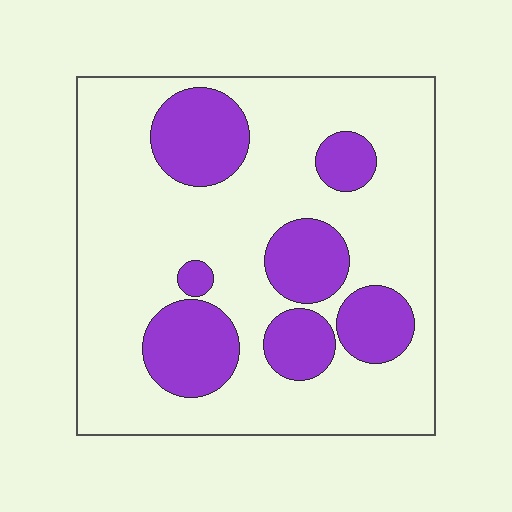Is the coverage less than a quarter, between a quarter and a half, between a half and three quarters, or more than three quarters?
Between a quarter and a half.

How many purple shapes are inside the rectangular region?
7.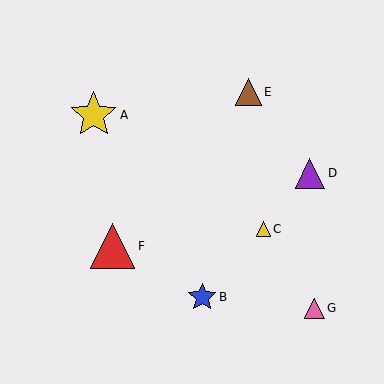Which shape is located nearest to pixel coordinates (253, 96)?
The brown triangle (labeled E) at (248, 92) is nearest to that location.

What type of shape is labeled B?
Shape B is a blue star.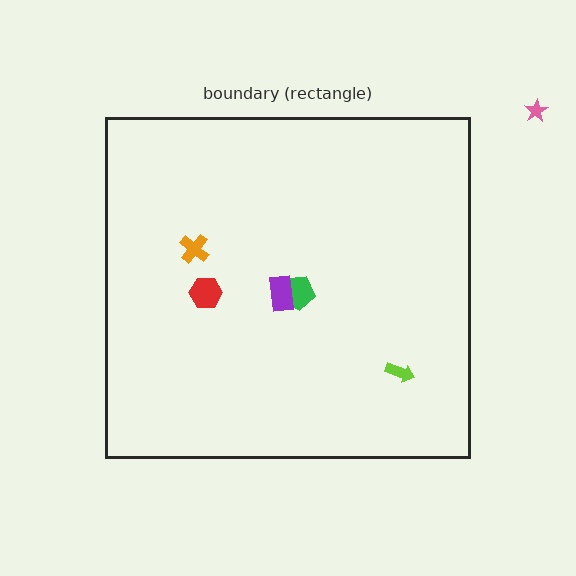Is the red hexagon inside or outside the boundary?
Inside.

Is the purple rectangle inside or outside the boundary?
Inside.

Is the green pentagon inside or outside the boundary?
Inside.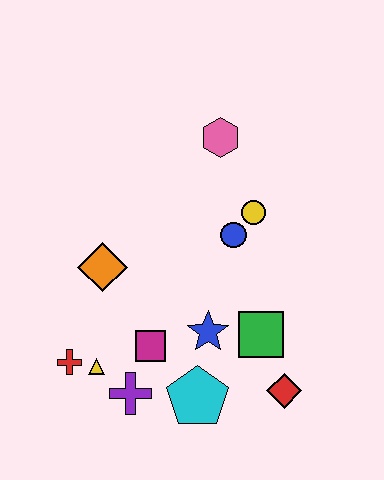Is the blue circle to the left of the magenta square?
No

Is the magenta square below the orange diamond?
Yes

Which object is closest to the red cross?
The yellow triangle is closest to the red cross.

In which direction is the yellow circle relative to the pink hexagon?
The yellow circle is below the pink hexagon.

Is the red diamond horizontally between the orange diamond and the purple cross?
No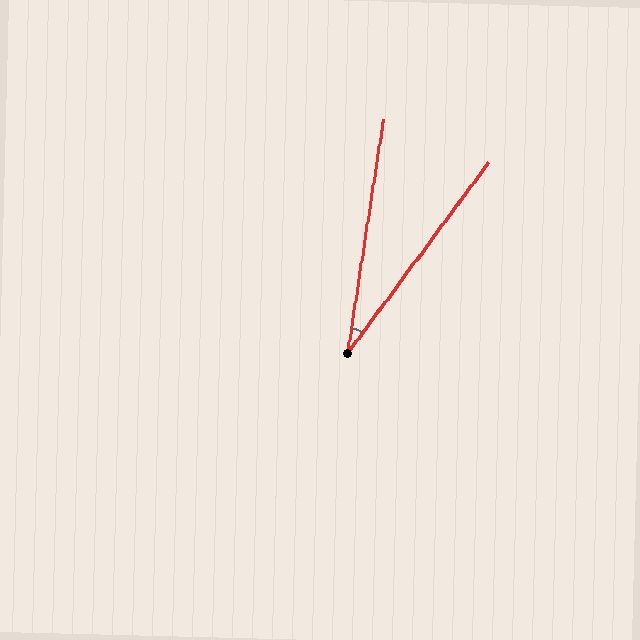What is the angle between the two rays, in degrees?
Approximately 28 degrees.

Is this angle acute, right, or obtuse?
It is acute.